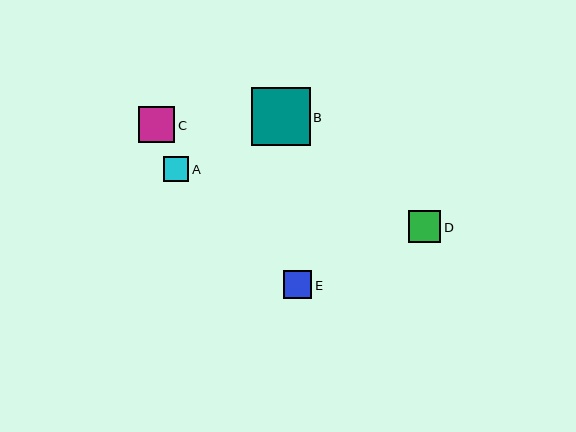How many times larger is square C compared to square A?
Square C is approximately 1.4 times the size of square A.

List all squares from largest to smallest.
From largest to smallest: B, C, D, E, A.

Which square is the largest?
Square B is the largest with a size of approximately 58 pixels.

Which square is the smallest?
Square A is the smallest with a size of approximately 25 pixels.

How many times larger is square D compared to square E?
Square D is approximately 1.1 times the size of square E.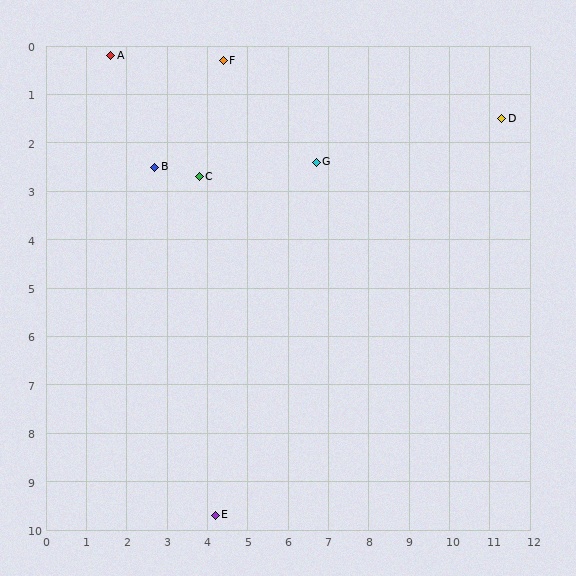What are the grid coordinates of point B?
Point B is at approximately (2.7, 2.5).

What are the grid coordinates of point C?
Point C is at approximately (3.8, 2.7).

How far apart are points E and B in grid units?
Points E and B are about 7.4 grid units apart.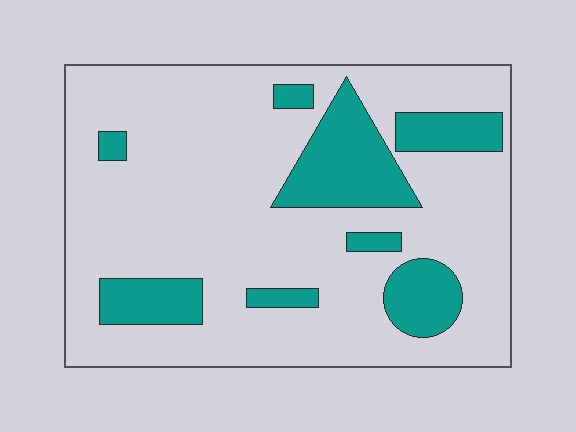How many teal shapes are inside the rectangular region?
8.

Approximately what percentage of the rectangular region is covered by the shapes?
Approximately 20%.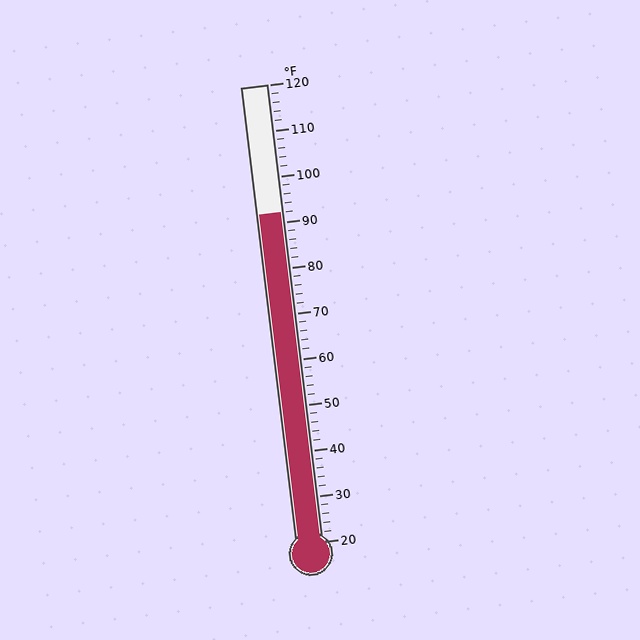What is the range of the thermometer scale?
The thermometer scale ranges from 20°F to 120°F.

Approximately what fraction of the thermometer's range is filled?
The thermometer is filled to approximately 70% of its range.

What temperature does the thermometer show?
The thermometer shows approximately 92°F.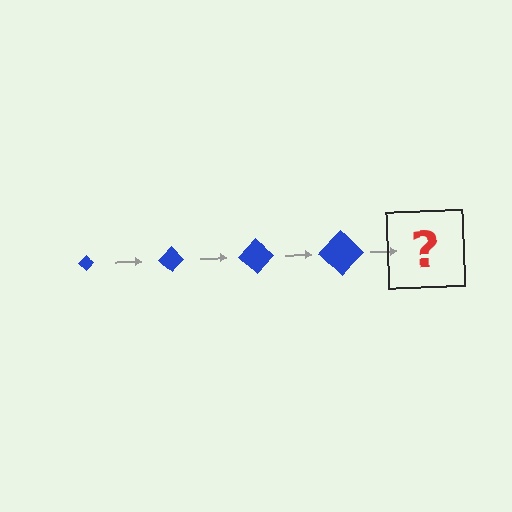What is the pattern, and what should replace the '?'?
The pattern is that the diamond gets progressively larger each step. The '?' should be a blue diamond, larger than the previous one.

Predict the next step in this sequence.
The next step is a blue diamond, larger than the previous one.